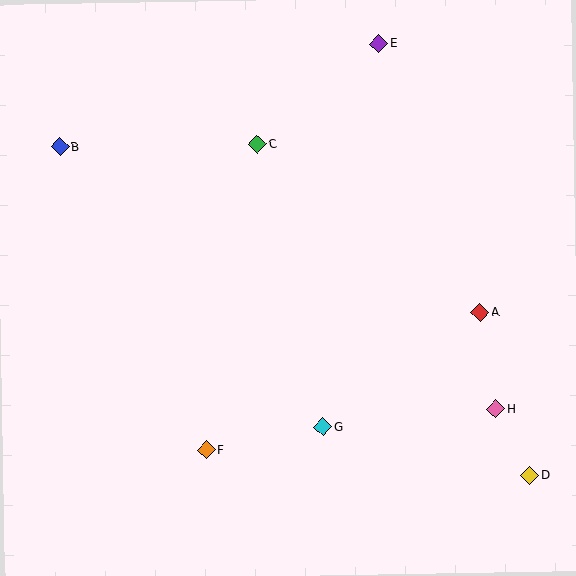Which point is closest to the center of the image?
Point G at (323, 427) is closest to the center.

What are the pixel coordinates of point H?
Point H is at (496, 409).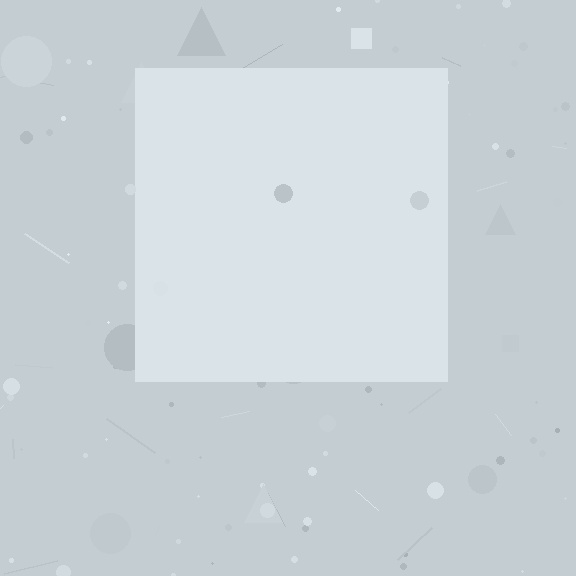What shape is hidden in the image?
A square is hidden in the image.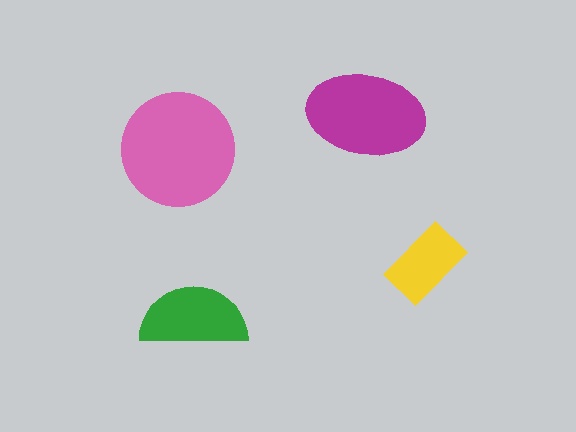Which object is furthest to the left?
The pink circle is leftmost.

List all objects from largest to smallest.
The pink circle, the magenta ellipse, the green semicircle, the yellow rectangle.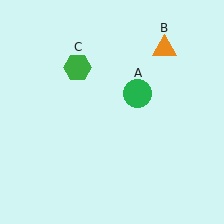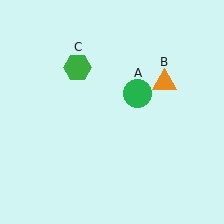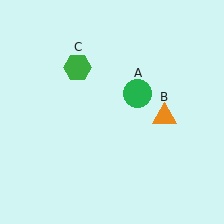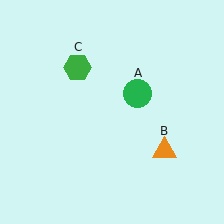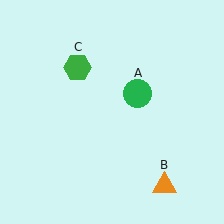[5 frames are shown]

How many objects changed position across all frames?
1 object changed position: orange triangle (object B).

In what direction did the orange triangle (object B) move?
The orange triangle (object B) moved down.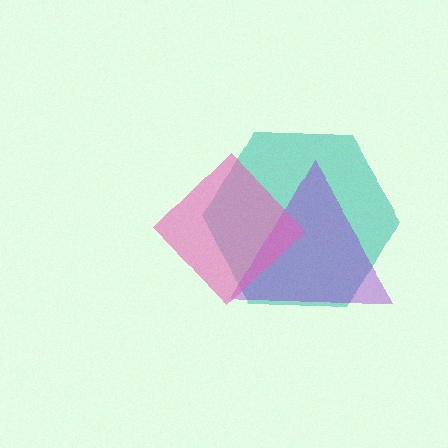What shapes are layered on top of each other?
The layered shapes are: a teal hexagon, a purple triangle, a pink diamond.